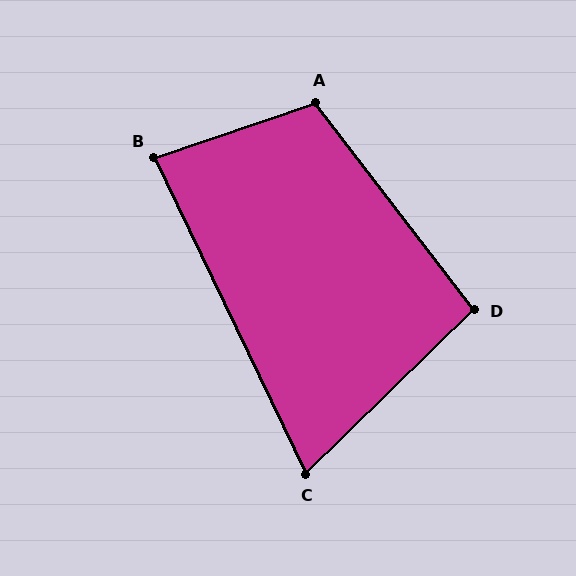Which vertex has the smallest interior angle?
C, at approximately 71 degrees.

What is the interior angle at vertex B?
Approximately 83 degrees (acute).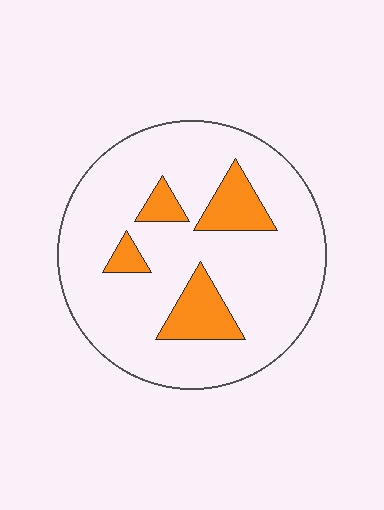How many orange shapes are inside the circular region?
4.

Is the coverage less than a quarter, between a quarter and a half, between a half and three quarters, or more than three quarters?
Less than a quarter.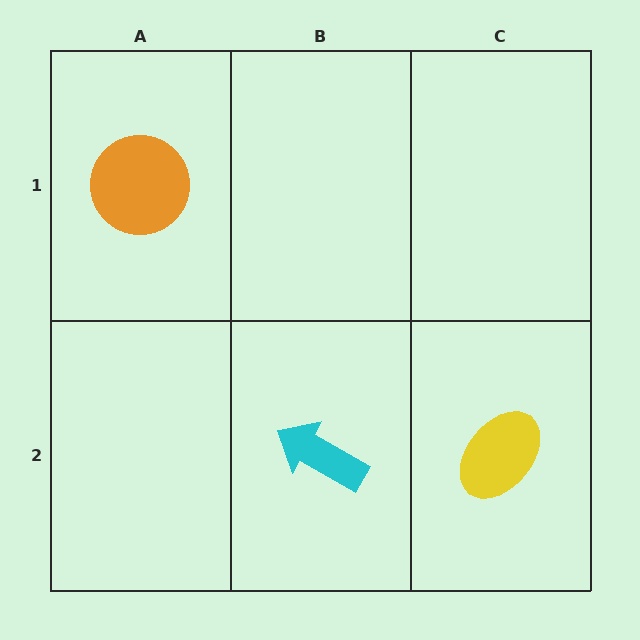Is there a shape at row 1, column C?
No, that cell is empty.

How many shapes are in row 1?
1 shape.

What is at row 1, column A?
An orange circle.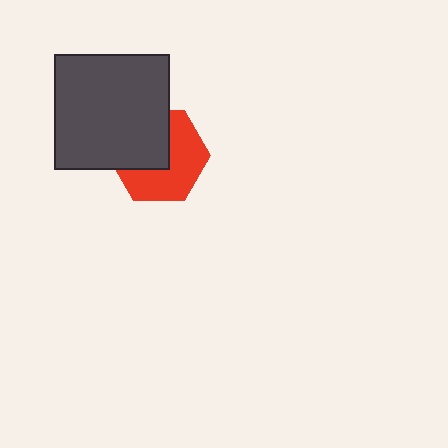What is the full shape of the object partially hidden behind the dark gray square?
The partially hidden object is a red hexagon.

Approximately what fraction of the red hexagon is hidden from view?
Roughly 43% of the red hexagon is hidden behind the dark gray square.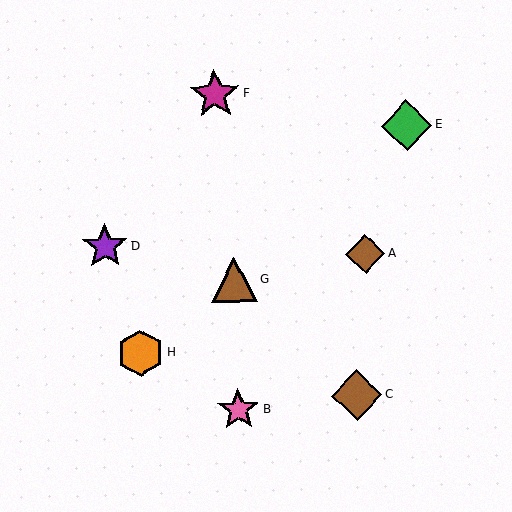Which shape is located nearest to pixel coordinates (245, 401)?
The pink star (labeled B) at (239, 410) is nearest to that location.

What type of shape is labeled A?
Shape A is a brown diamond.